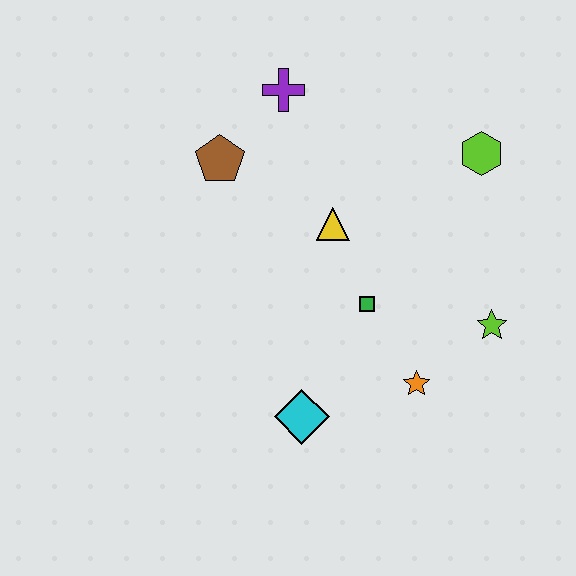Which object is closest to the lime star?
The orange star is closest to the lime star.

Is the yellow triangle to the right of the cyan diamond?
Yes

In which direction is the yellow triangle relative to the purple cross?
The yellow triangle is below the purple cross.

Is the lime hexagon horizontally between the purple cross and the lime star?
Yes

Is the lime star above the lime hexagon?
No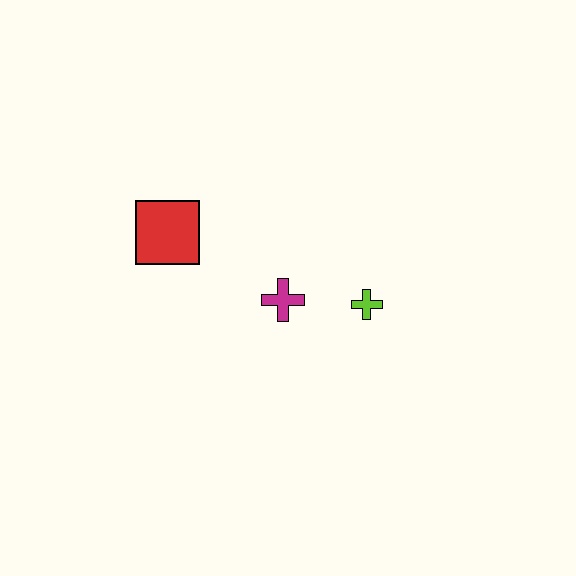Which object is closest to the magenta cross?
The lime cross is closest to the magenta cross.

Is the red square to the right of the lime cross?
No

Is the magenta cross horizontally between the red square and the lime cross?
Yes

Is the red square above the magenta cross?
Yes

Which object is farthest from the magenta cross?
The red square is farthest from the magenta cross.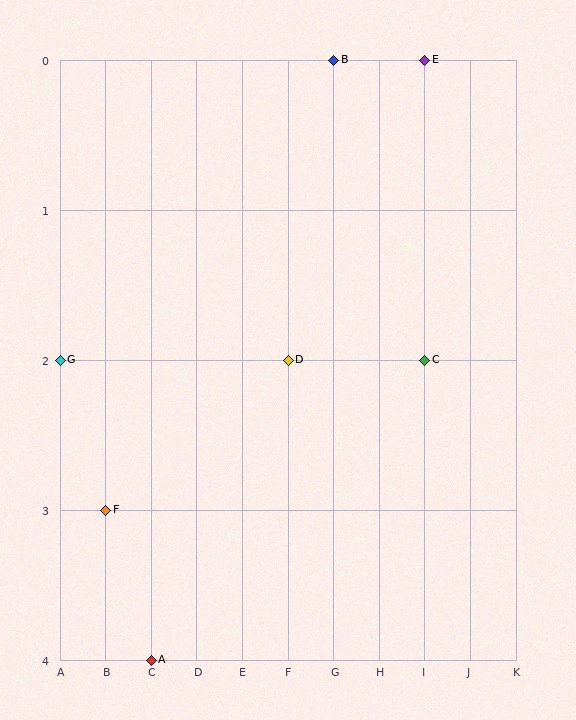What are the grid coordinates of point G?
Point G is at grid coordinates (A, 2).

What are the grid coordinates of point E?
Point E is at grid coordinates (I, 0).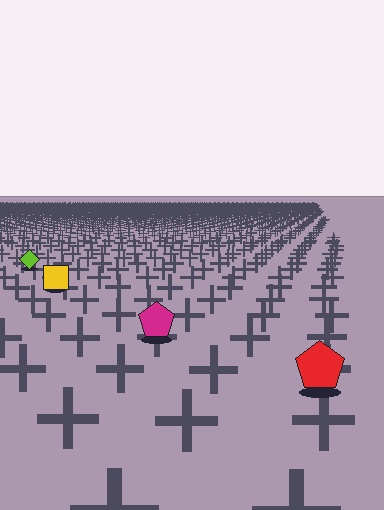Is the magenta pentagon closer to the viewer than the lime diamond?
Yes. The magenta pentagon is closer — you can tell from the texture gradient: the ground texture is coarser near it.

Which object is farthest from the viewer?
The lime diamond is farthest from the viewer. It appears smaller and the ground texture around it is denser.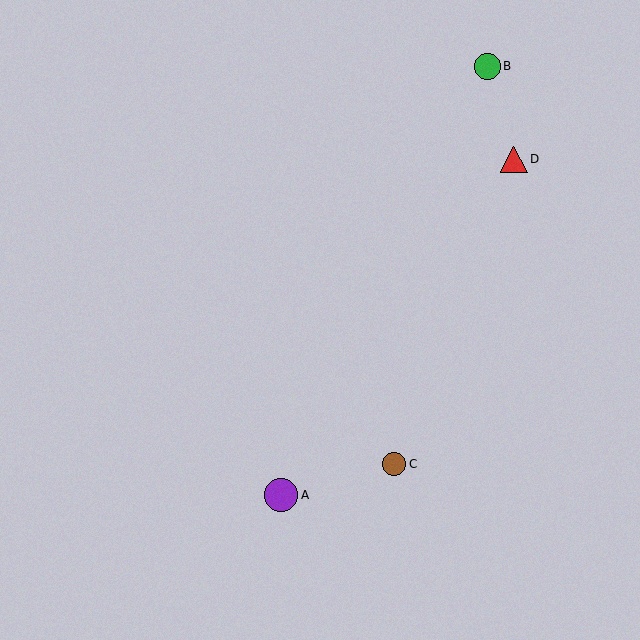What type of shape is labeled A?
Shape A is a purple circle.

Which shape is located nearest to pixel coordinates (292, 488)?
The purple circle (labeled A) at (281, 495) is nearest to that location.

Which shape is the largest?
The purple circle (labeled A) is the largest.